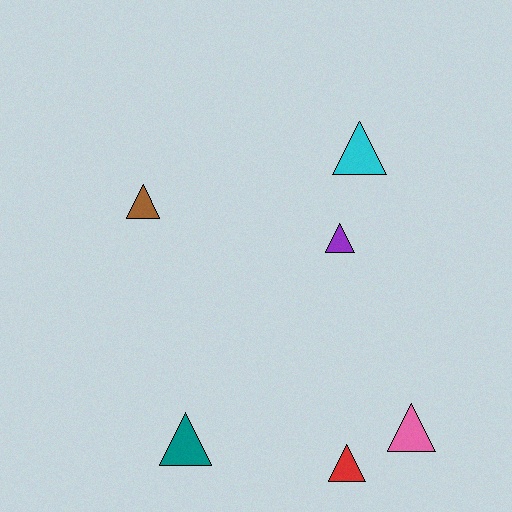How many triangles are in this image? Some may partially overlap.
There are 6 triangles.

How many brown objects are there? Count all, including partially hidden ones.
There is 1 brown object.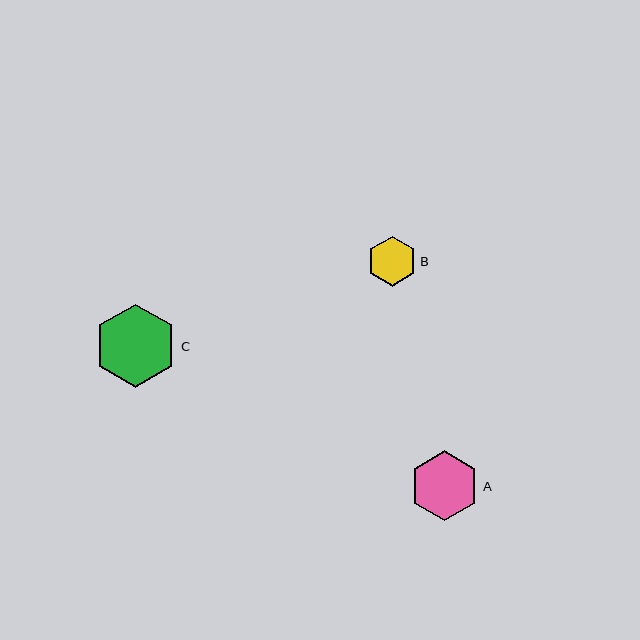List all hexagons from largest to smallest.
From largest to smallest: C, A, B.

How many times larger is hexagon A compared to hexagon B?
Hexagon A is approximately 1.4 times the size of hexagon B.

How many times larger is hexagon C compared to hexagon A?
Hexagon C is approximately 1.2 times the size of hexagon A.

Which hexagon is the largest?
Hexagon C is the largest with a size of approximately 83 pixels.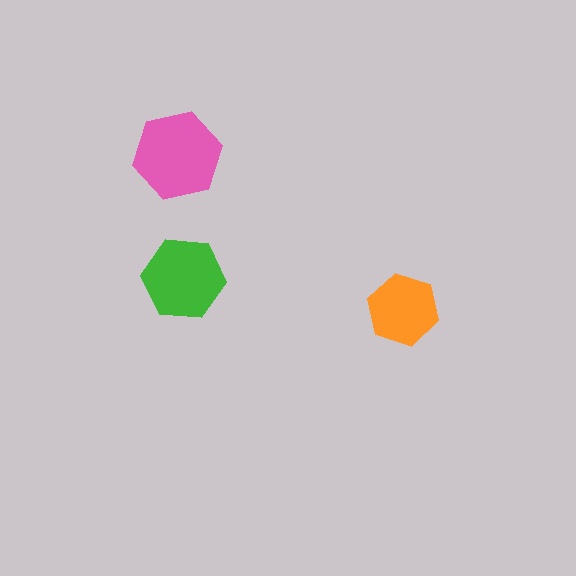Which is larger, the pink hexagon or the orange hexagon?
The pink one.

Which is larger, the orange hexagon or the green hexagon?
The green one.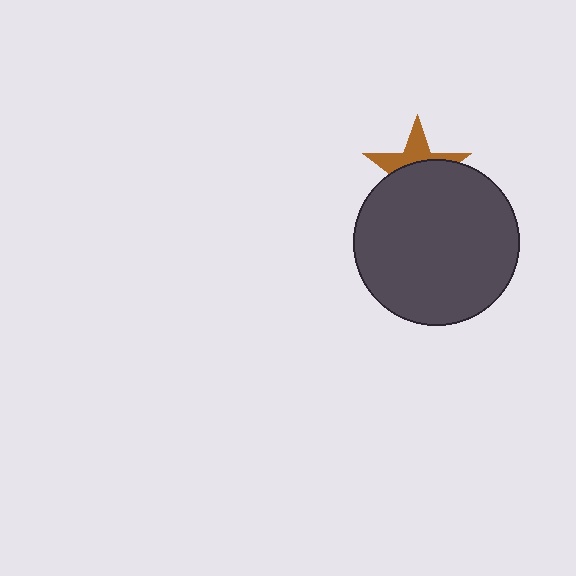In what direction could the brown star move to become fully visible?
The brown star could move up. That would shift it out from behind the dark gray circle entirely.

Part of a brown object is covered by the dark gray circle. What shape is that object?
It is a star.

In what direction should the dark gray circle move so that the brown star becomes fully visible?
The dark gray circle should move down. That is the shortest direction to clear the overlap and leave the brown star fully visible.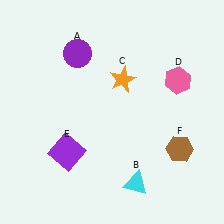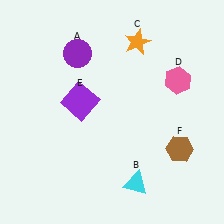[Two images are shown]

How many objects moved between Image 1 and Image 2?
2 objects moved between the two images.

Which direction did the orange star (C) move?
The orange star (C) moved up.